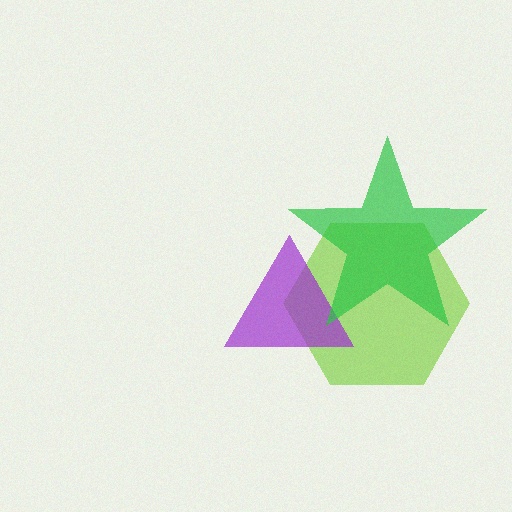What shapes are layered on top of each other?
The layered shapes are: a lime hexagon, a purple triangle, a green star.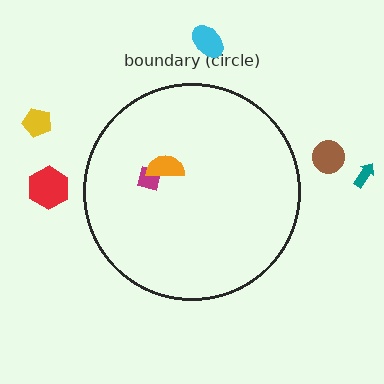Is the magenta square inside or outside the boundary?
Inside.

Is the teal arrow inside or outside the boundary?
Outside.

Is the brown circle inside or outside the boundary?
Outside.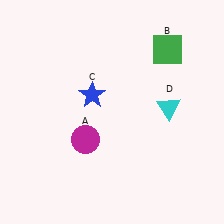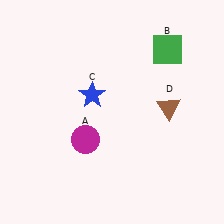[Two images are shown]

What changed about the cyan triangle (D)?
In Image 1, D is cyan. In Image 2, it changed to brown.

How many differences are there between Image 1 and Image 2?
There is 1 difference between the two images.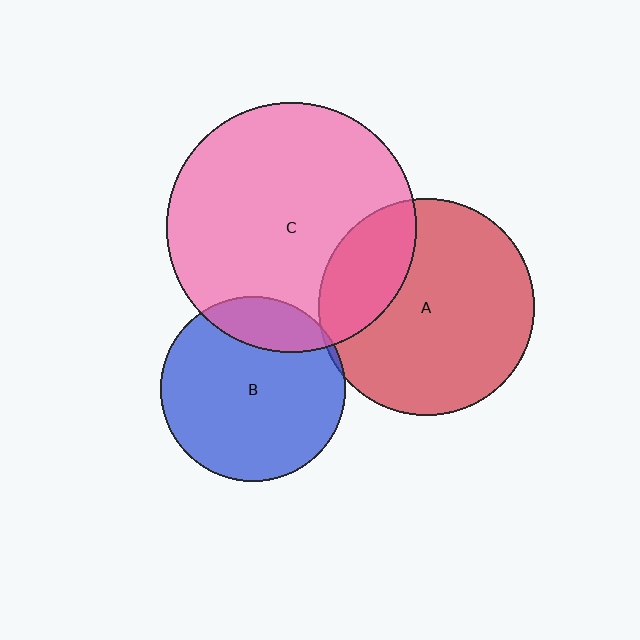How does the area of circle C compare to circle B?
Approximately 1.8 times.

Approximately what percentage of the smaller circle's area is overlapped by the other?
Approximately 20%.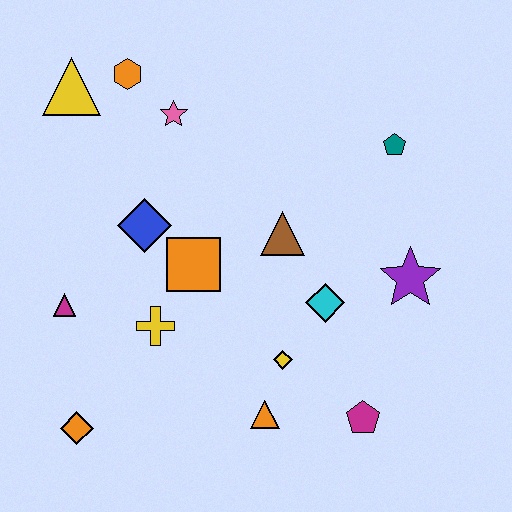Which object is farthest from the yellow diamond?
The yellow triangle is farthest from the yellow diamond.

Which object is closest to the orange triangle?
The yellow diamond is closest to the orange triangle.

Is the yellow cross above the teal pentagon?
No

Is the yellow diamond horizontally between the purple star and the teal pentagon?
No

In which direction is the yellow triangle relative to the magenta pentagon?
The yellow triangle is above the magenta pentagon.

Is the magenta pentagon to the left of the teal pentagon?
Yes